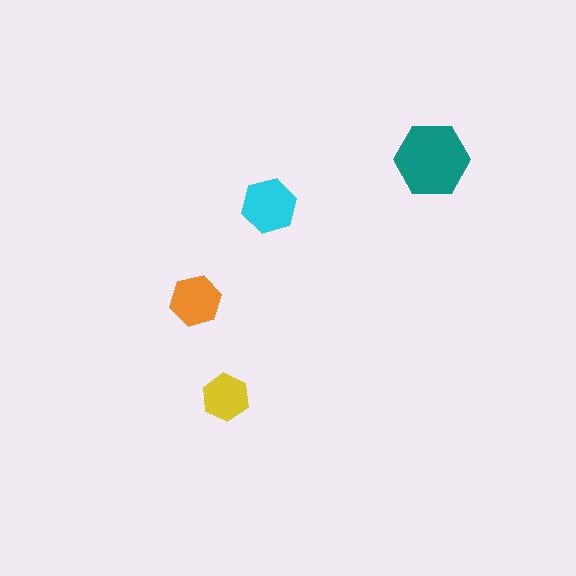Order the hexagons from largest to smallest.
the teal one, the cyan one, the orange one, the yellow one.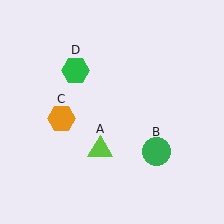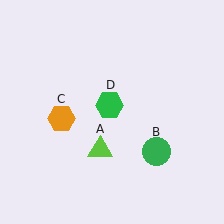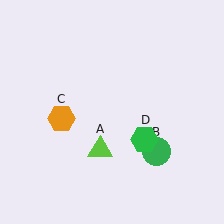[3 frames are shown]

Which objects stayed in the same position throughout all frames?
Lime triangle (object A) and green circle (object B) and orange hexagon (object C) remained stationary.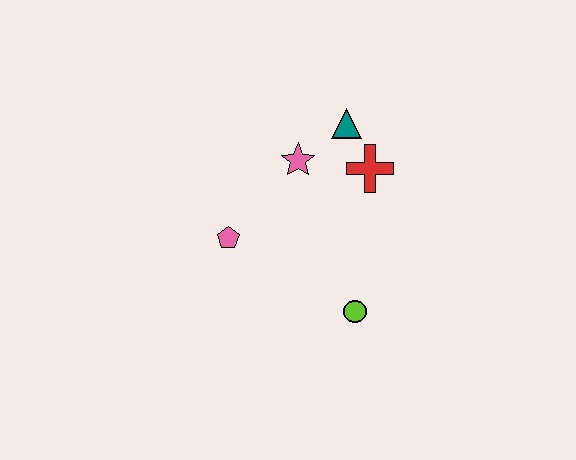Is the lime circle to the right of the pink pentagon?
Yes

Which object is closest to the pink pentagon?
The pink star is closest to the pink pentagon.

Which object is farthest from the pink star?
The lime circle is farthest from the pink star.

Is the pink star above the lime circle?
Yes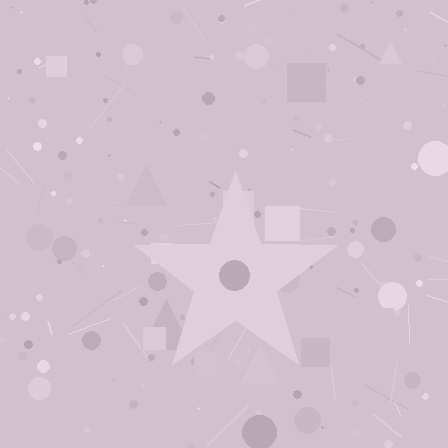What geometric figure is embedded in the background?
A star is embedded in the background.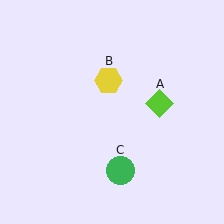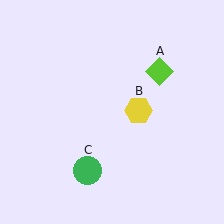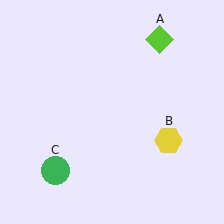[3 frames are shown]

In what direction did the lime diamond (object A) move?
The lime diamond (object A) moved up.